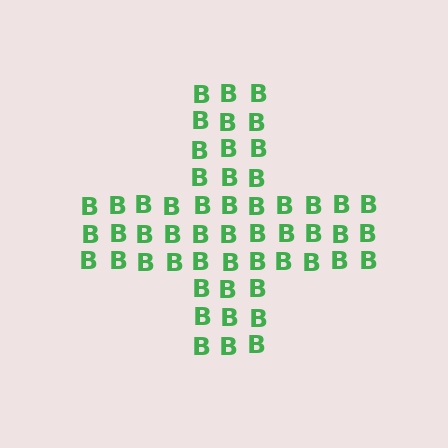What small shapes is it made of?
It is made of small letter B's.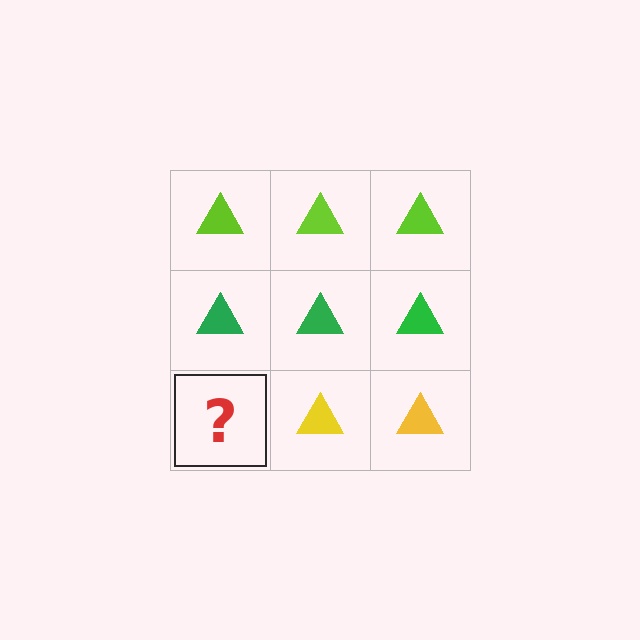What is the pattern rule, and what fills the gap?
The rule is that each row has a consistent color. The gap should be filled with a yellow triangle.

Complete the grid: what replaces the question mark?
The question mark should be replaced with a yellow triangle.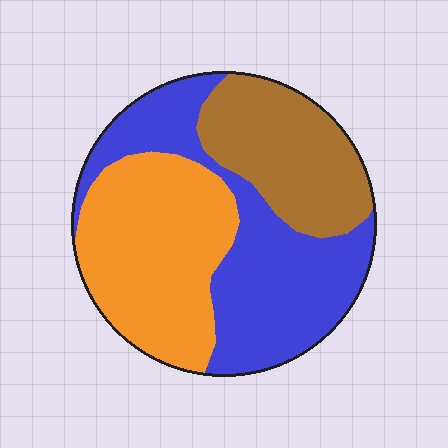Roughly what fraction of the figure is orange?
Orange covers about 35% of the figure.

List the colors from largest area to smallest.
From largest to smallest: blue, orange, brown.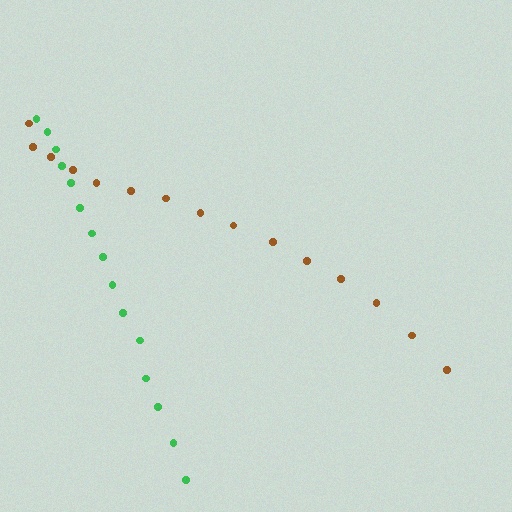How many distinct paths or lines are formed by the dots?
There are 2 distinct paths.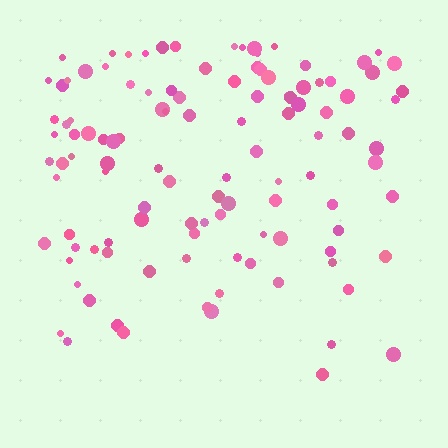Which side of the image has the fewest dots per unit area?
The bottom.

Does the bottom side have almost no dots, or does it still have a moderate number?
Still a moderate number, just noticeably fewer than the top.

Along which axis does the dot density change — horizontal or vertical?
Vertical.